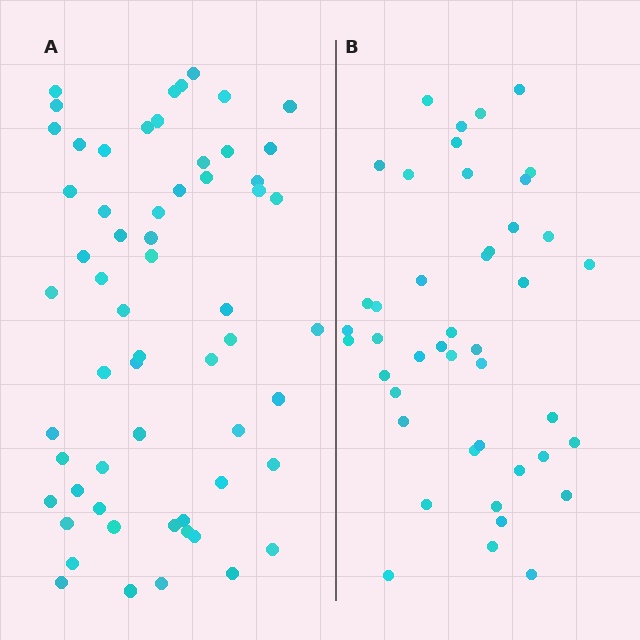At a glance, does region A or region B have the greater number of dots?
Region A (the left region) has more dots.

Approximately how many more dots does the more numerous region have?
Region A has approximately 15 more dots than region B.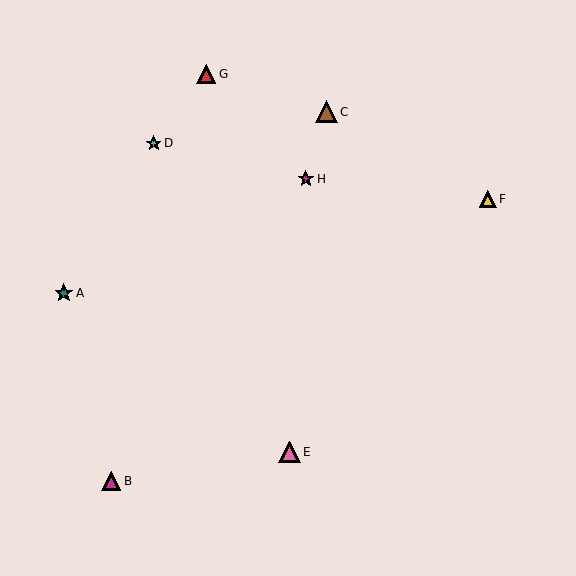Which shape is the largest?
The brown triangle (labeled C) is the largest.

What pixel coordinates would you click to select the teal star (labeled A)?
Click at (64, 293) to select the teal star A.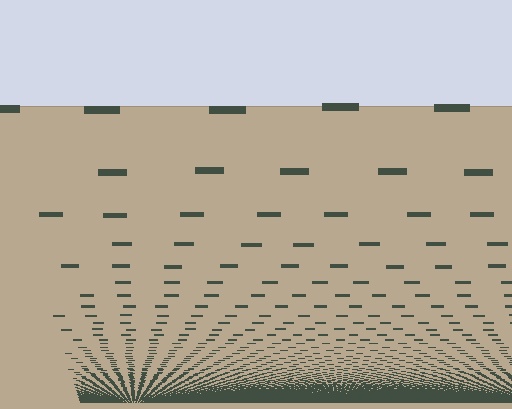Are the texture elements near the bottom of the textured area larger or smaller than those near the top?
Smaller. The gradient is inverted — elements near the bottom are smaller and denser.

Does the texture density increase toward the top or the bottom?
Density increases toward the bottom.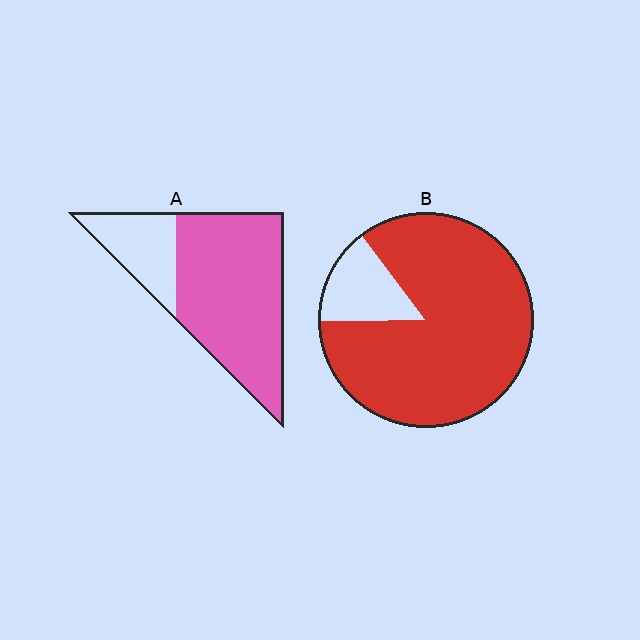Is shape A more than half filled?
Yes.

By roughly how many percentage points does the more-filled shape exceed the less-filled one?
By roughly 10 percentage points (B over A).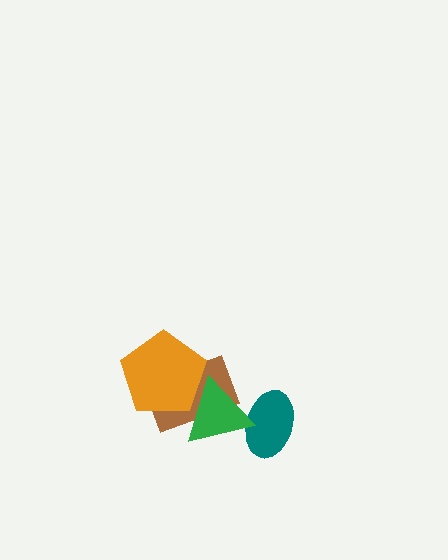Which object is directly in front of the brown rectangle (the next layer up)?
The green triangle is directly in front of the brown rectangle.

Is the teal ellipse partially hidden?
Yes, it is partially covered by another shape.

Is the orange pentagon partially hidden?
No, no other shape covers it.